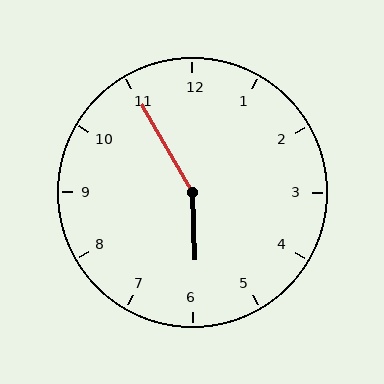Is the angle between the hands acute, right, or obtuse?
It is obtuse.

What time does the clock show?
5:55.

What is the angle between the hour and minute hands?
Approximately 152 degrees.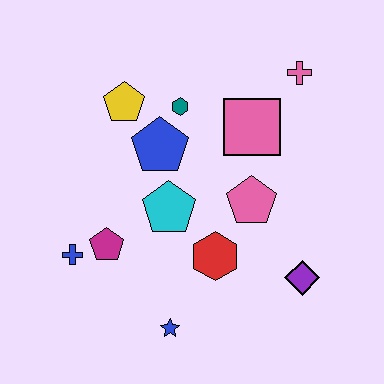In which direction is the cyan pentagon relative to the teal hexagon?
The cyan pentagon is below the teal hexagon.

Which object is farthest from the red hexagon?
The pink cross is farthest from the red hexagon.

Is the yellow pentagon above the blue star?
Yes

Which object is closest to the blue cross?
The magenta pentagon is closest to the blue cross.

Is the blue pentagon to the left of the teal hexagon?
Yes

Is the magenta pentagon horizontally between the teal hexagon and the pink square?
No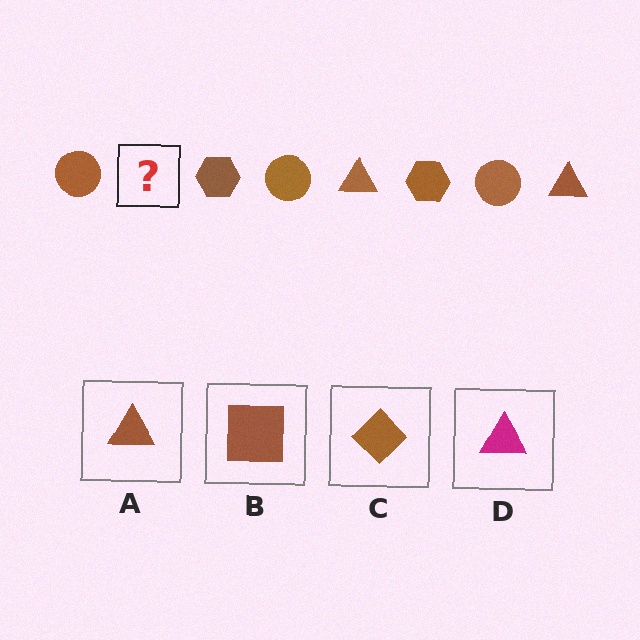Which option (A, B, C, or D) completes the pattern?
A.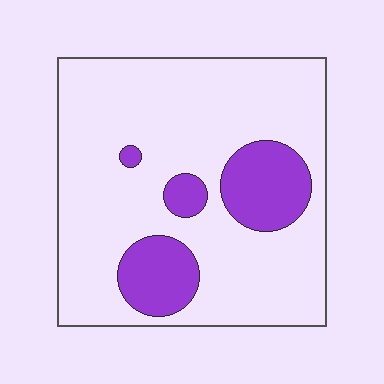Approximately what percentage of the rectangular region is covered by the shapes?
Approximately 20%.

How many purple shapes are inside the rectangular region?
4.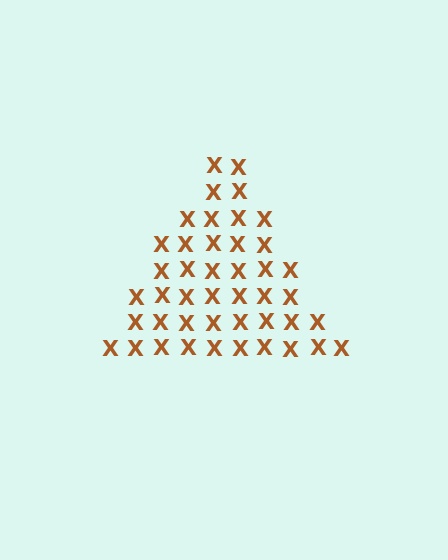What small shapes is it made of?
It is made of small letter X's.